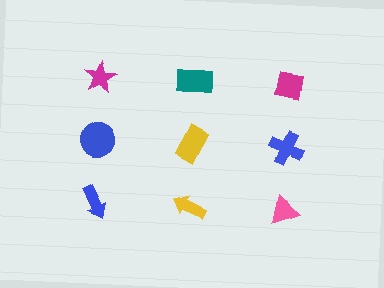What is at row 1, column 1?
A magenta star.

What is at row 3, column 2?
A yellow arrow.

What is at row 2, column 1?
A blue circle.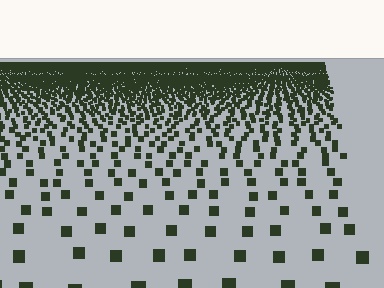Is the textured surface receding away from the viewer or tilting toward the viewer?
The surface is receding away from the viewer. Texture elements get smaller and denser toward the top.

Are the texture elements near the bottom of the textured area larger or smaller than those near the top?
Larger. Near the bottom, elements are closer to the viewer and appear at a bigger on-screen size.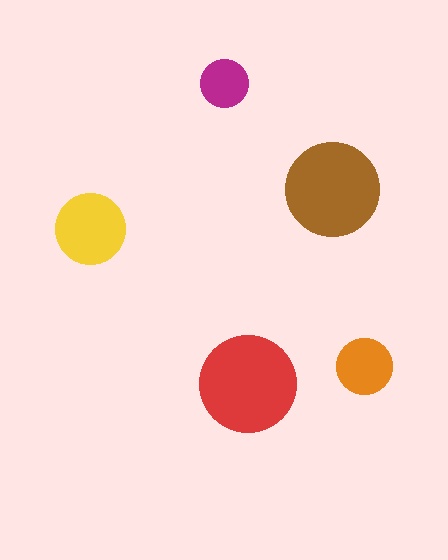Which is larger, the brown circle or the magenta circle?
The brown one.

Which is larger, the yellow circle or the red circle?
The red one.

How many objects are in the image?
There are 5 objects in the image.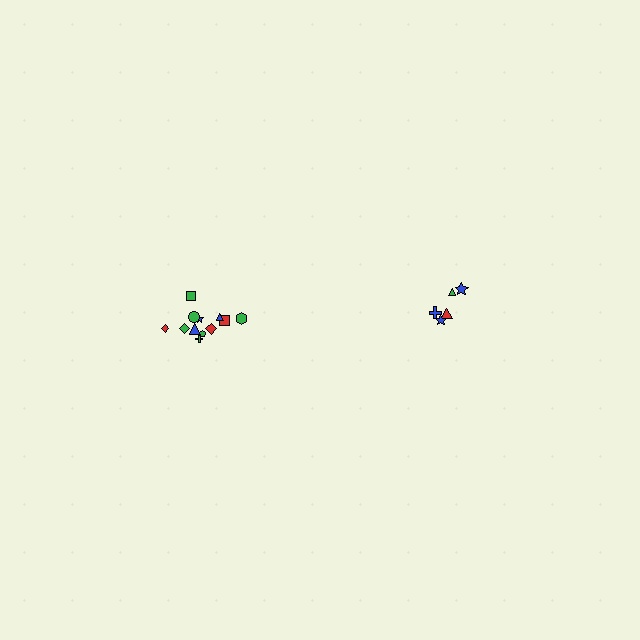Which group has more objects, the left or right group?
The left group.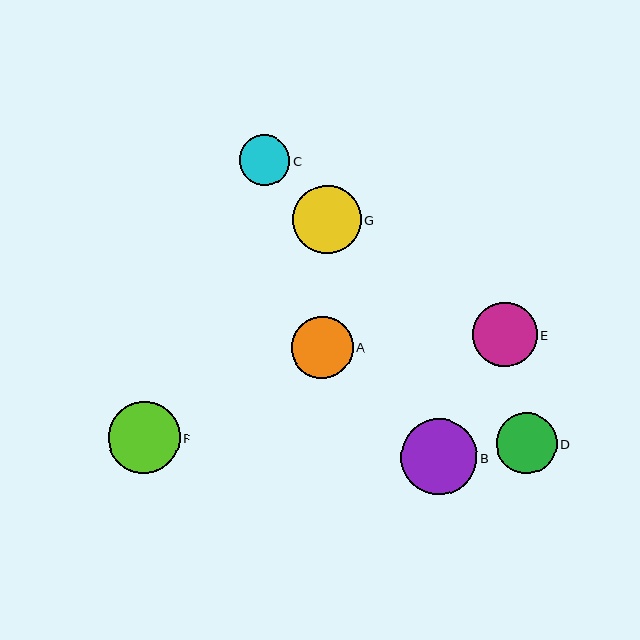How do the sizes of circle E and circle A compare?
Circle E and circle A are approximately the same size.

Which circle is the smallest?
Circle C is the smallest with a size of approximately 51 pixels.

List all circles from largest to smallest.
From largest to smallest: B, F, G, E, A, D, C.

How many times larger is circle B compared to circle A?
Circle B is approximately 1.2 times the size of circle A.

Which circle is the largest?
Circle B is the largest with a size of approximately 76 pixels.